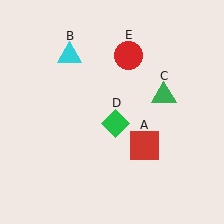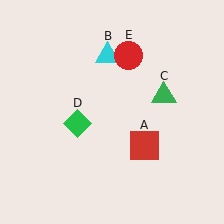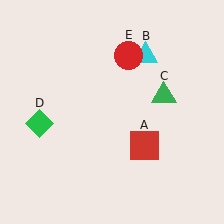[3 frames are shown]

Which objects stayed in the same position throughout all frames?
Red square (object A) and green triangle (object C) and red circle (object E) remained stationary.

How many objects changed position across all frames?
2 objects changed position: cyan triangle (object B), green diamond (object D).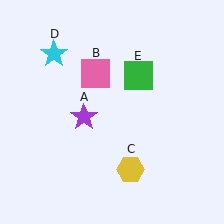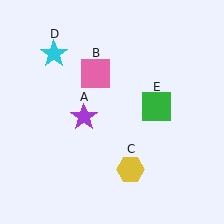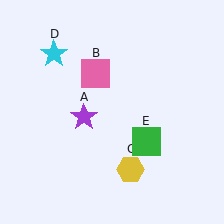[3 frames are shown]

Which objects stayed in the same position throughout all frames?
Purple star (object A) and pink square (object B) and yellow hexagon (object C) and cyan star (object D) remained stationary.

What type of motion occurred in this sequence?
The green square (object E) rotated clockwise around the center of the scene.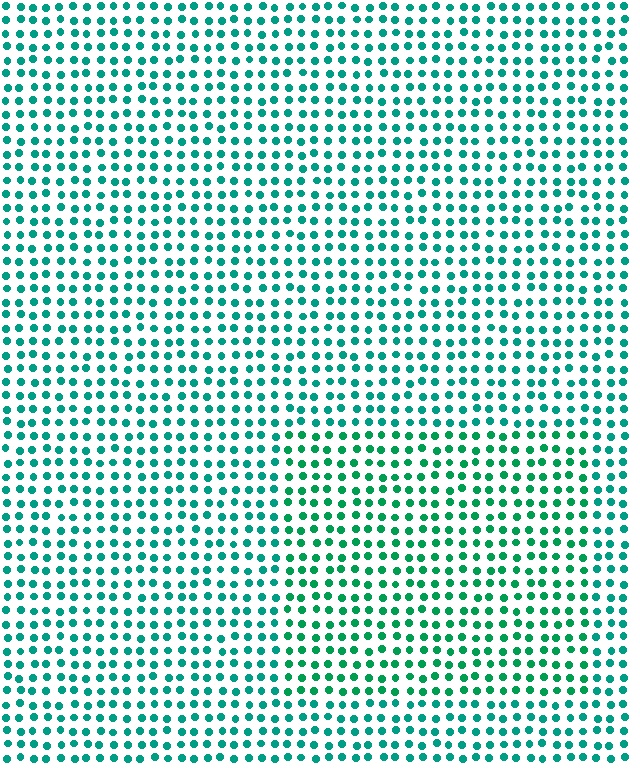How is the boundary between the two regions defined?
The boundary is defined purely by a slight shift in hue (about 19 degrees). Spacing, size, and orientation are identical on both sides.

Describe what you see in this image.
The image is filled with small teal elements in a uniform arrangement. A rectangle-shaped region is visible where the elements are tinted to a slightly different hue, forming a subtle color boundary.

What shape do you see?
I see a rectangle.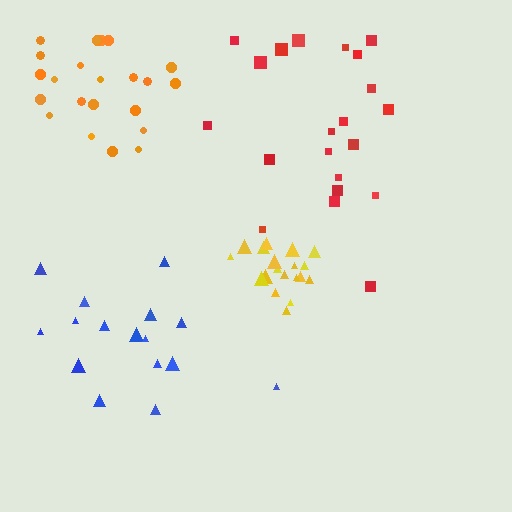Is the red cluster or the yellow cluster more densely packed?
Yellow.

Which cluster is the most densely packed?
Yellow.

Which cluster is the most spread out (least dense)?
Blue.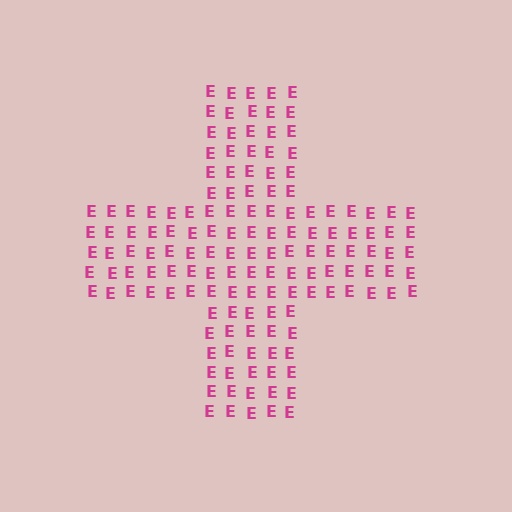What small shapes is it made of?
It is made of small letter E's.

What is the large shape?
The large shape is a cross.